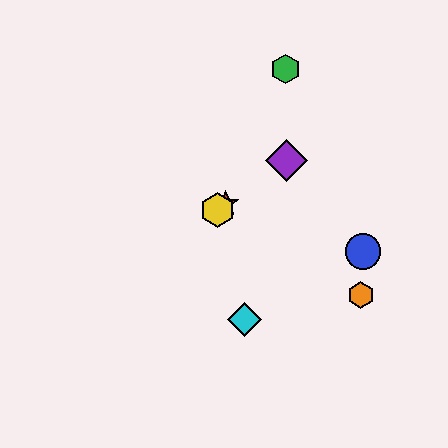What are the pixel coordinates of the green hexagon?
The green hexagon is at (285, 69).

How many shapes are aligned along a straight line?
3 shapes (the red star, the yellow hexagon, the purple diamond) are aligned along a straight line.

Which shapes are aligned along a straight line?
The red star, the yellow hexagon, the purple diamond are aligned along a straight line.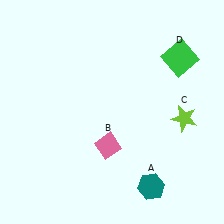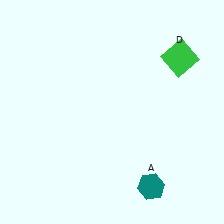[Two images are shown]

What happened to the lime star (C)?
The lime star (C) was removed in Image 2. It was in the bottom-right area of Image 1.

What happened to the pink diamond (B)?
The pink diamond (B) was removed in Image 2. It was in the bottom-left area of Image 1.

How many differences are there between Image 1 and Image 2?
There are 2 differences between the two images.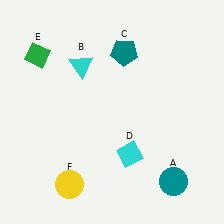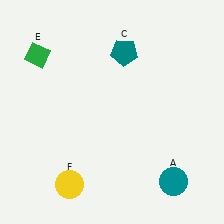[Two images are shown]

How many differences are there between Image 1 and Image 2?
There are 2 differences between the two images.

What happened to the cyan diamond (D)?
The cyan diamond (D) was removed in Image 2. It was in the bottom-right area of Image 1.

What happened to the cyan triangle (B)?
The cyan triangle (B) was removed in Image 2. It was in the top-left area of Image 1.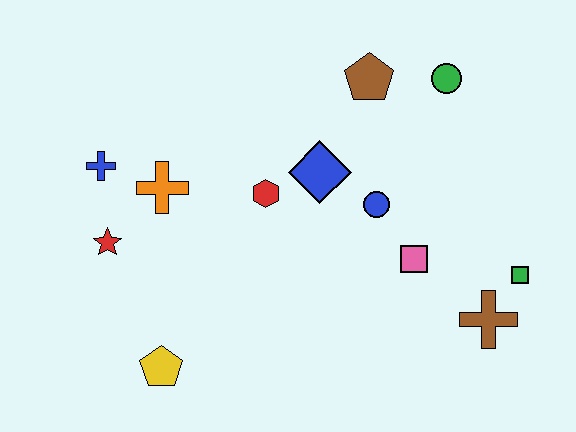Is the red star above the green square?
Yes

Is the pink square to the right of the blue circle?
Yes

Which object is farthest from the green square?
The blue cross is farthest from the green square.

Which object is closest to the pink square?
The blue circle is closest to the pink square.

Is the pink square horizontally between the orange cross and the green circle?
Yes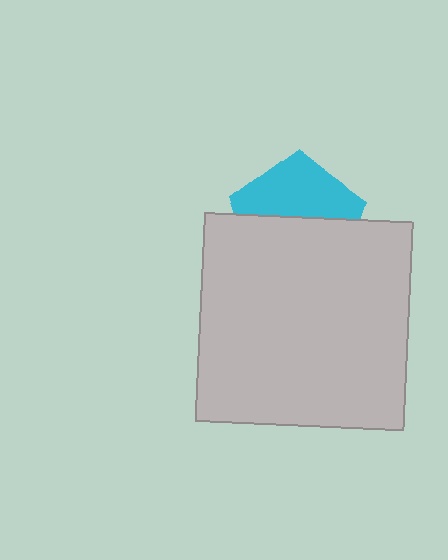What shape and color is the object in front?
The object in front is a light gray square.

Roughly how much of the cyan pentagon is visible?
About half of it is visible (roughly 46%).